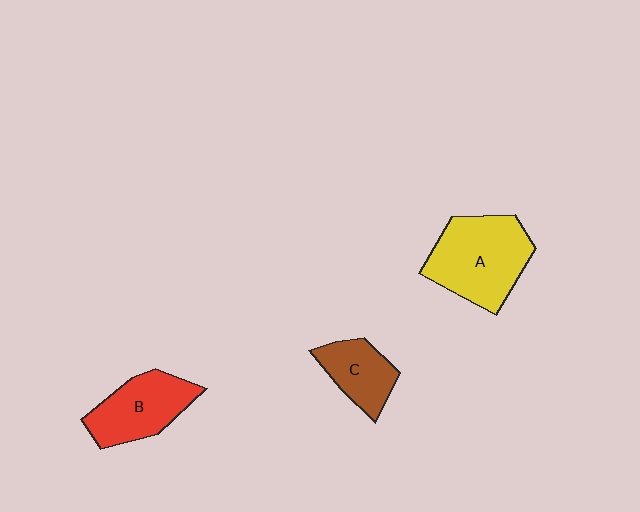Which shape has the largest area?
Shape A (yellow).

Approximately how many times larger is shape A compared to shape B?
Approximately 1.4 times.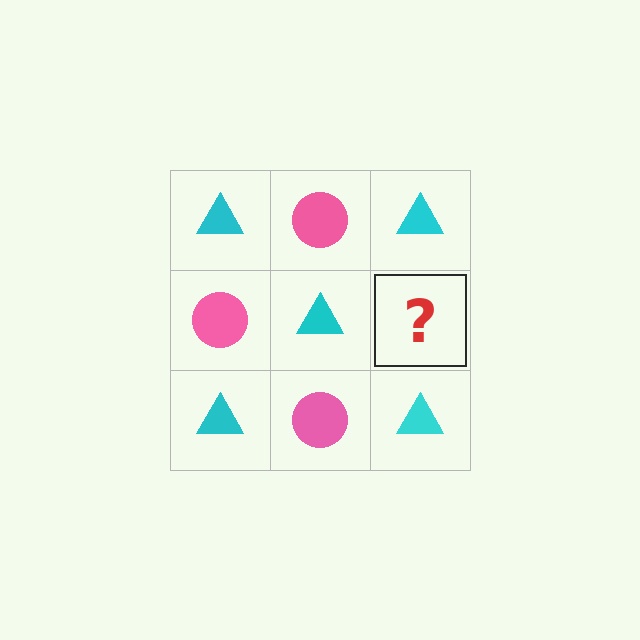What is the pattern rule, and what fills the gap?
The rule is that it alternates cyan triangle and pink circle in a checkerboard pattern. The gap should be filled with a pink circle.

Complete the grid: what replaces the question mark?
The question mark should be replaced with a pink circle.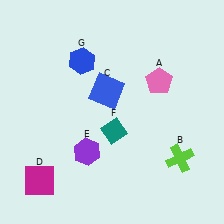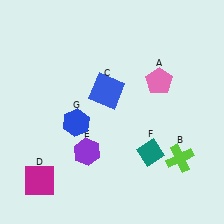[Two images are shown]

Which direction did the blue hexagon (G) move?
The blue hexagon (G) moved down.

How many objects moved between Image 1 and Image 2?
2 objects moved between the two images.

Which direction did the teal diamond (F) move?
The teal diamond (F) moved right.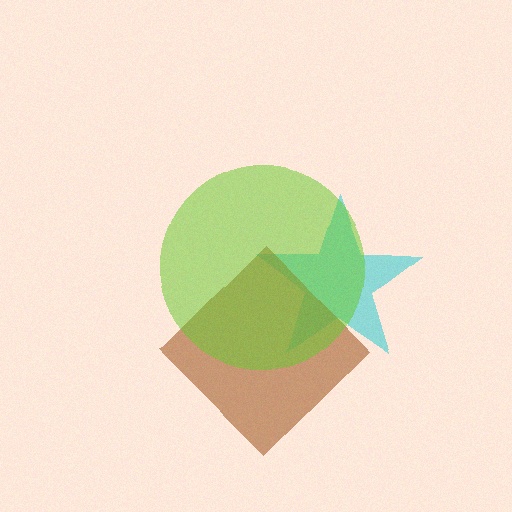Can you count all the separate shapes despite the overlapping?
Yes, there are 3 separate shapes.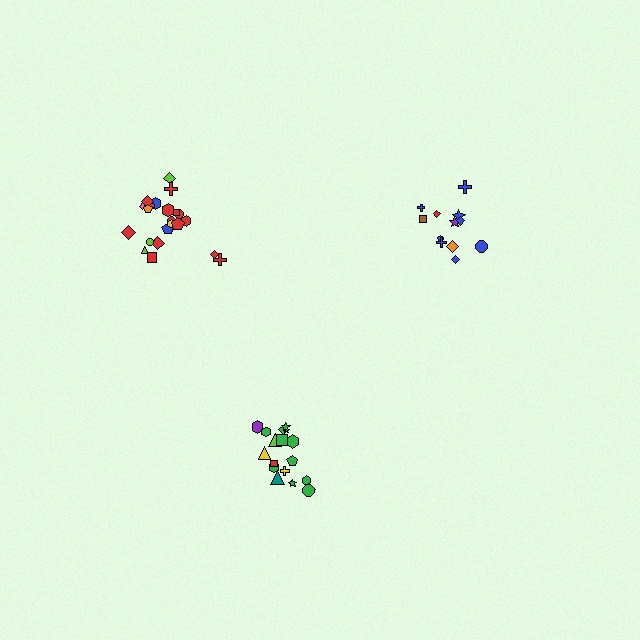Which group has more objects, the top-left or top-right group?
The top-left group.